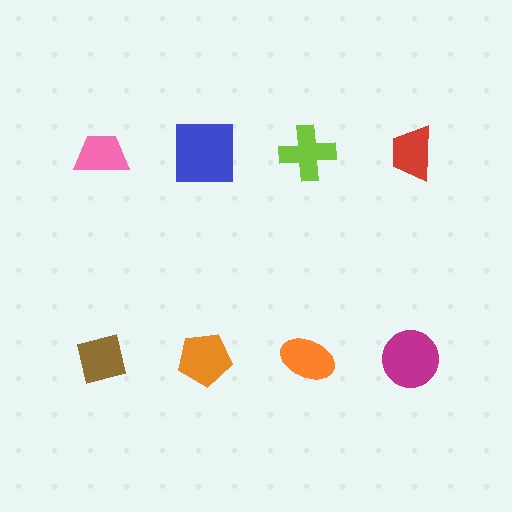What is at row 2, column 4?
A magenta circle.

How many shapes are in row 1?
4 shapes.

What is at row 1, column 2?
A blue square.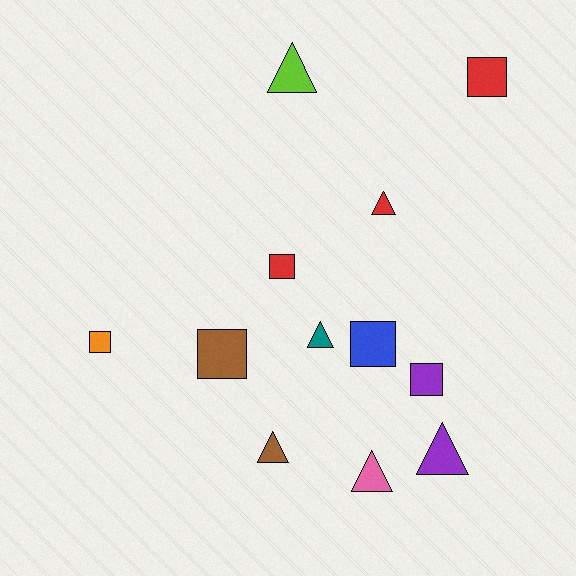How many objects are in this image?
There are 12 objects.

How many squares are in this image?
There are 6 squares.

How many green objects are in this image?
There are no green objects.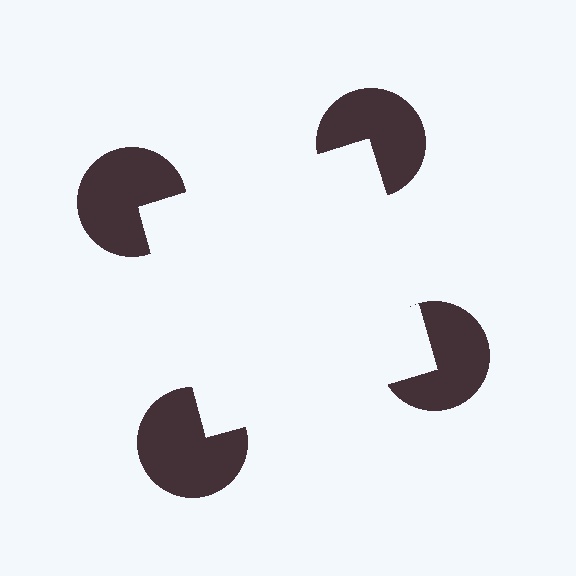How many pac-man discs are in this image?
There are 4 — one at each vertex of the illusory square.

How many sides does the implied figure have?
4 sides.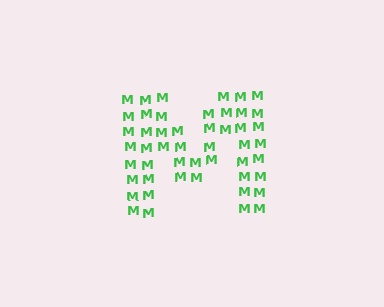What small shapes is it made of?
It is made of small letter M's.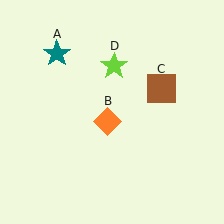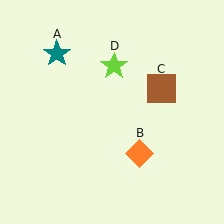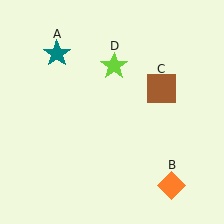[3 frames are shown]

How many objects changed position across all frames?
1 object changed position: orange diamond (object B).